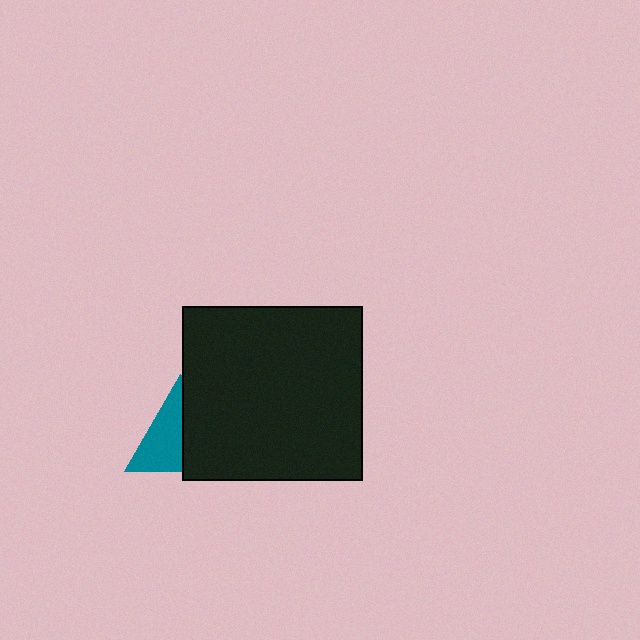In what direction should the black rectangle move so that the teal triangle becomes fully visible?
The black rectangle should move right. That is the shortest direction to clear the overlap and leave the teal triangle fully visible.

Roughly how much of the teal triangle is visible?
About half of it is visible (roughly 52%).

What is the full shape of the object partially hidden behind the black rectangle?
The partially hidden object is a teal triangle.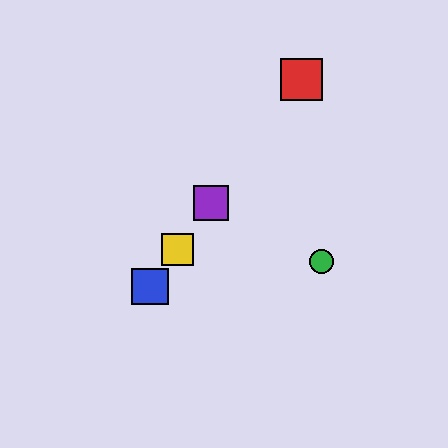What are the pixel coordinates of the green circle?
The green circle is at (321, 262).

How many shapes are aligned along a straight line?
4 shapes (the red square, the blue square, the yellow square, the purple square) are aligned along a straight line.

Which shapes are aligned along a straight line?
The red square, the blue square, the yellow square, the purple square are aligned along a straight line.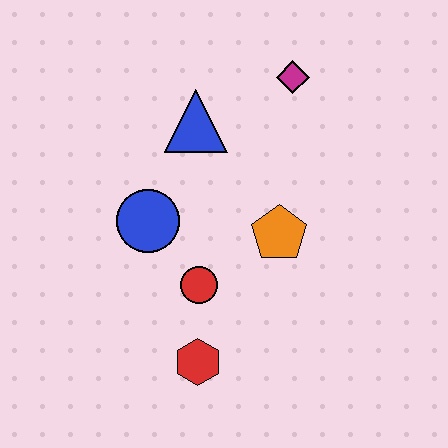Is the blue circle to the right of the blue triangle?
No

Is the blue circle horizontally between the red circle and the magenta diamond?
No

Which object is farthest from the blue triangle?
The red hexagon is farthest from the blue triangle.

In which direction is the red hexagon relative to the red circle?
The red hexagon is below the red circle.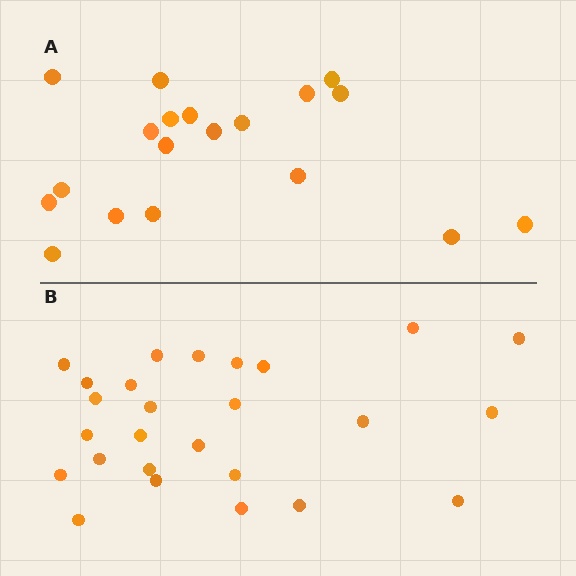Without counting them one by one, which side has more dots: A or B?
Region B (the bottom region) has more dots.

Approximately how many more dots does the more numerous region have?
Region B has roughly 8 or so more dots than region A.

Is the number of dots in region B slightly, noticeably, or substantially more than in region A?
Region B has noticeably more, but not dramatically so. The ratio is roughly 1.4 to 1.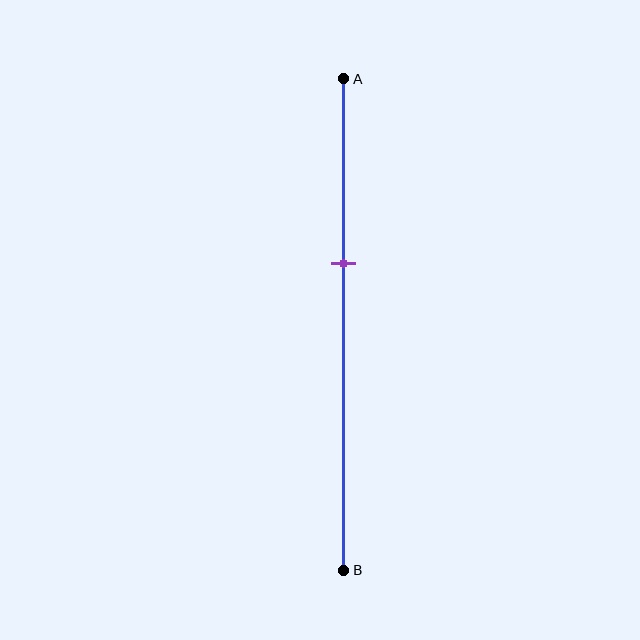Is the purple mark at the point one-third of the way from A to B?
No, the mark is at about 40% from A, not at the 33% one-third point.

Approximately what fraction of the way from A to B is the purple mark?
The purple mark is approximately 40% of the way from A to B.